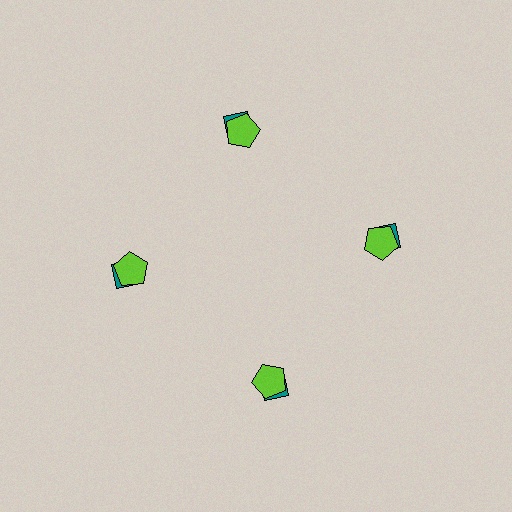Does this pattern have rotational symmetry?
Yes, this pattern has 4-fold rotational symmetry. It looks the same after rotating 90 degrees around the center.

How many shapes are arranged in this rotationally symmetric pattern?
There are 8 shapes, arranged in 4 groups of 2.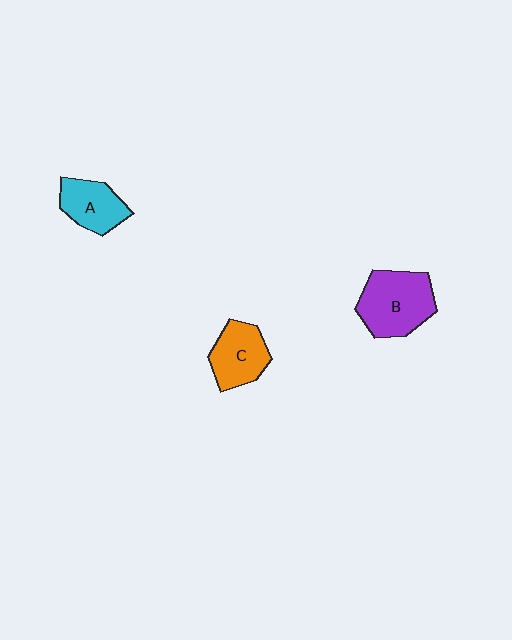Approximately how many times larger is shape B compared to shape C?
Approximately 1.4 times.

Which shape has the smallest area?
Shape A (cyan).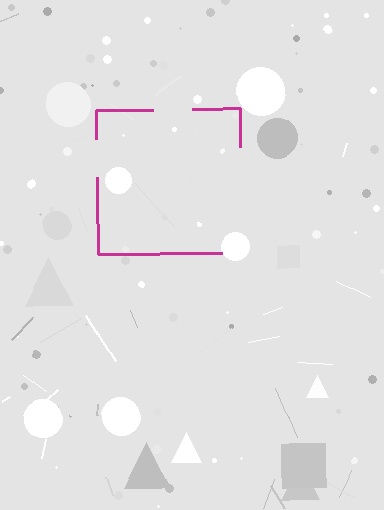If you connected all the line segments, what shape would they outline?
They would outline a square.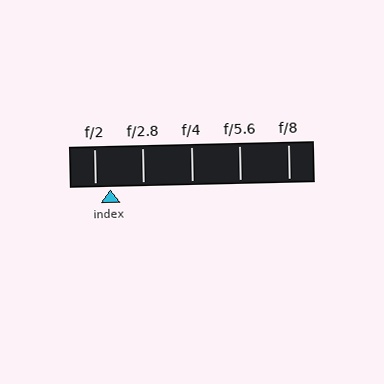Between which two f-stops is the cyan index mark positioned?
The index mark is between f/2 and f/2.8.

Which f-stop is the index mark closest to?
The index mark is closest to f/2.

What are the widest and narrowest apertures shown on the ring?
The widest aperture shown is f/2 and the narrowest is f/8.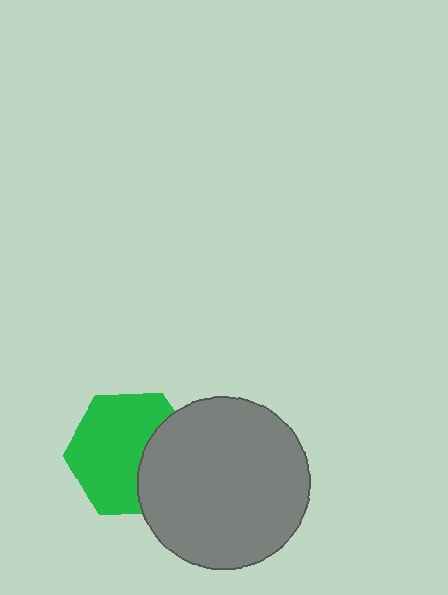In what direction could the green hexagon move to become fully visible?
The green hexagon could move left. That would shift it out from behind the gray circle entirely.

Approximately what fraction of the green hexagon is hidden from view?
Roughly 33% of the green hexagon is hidden behind the gray circle.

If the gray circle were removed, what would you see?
You would see the complete green hexagon.